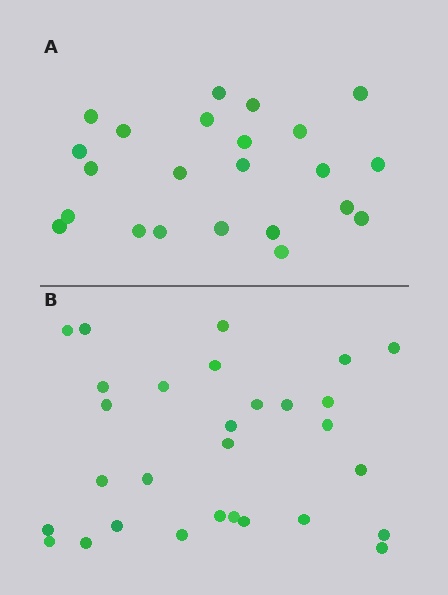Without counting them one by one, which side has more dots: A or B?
Region B (the bottom region) has more dots.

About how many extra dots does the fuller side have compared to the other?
Region B has about 6 more dots than region A.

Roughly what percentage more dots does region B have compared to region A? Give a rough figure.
About 25% more.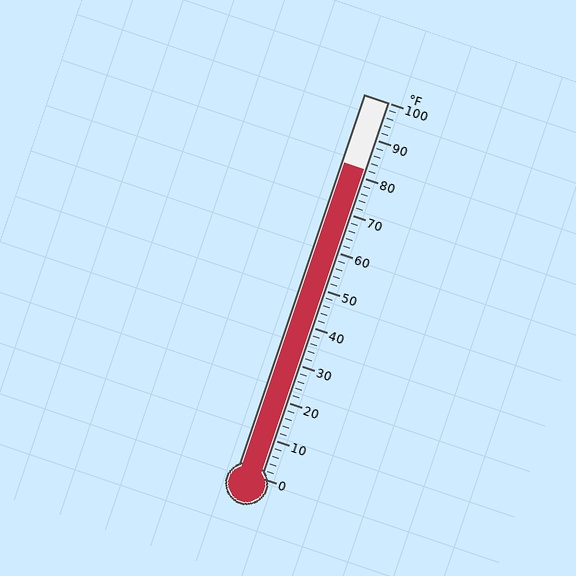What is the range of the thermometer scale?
The thermometer scale ranges from 0°F to 100°F.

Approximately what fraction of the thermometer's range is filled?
The thermometer is filled to approximately 80% of its range.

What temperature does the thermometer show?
The thermometer shows approximately 82°F.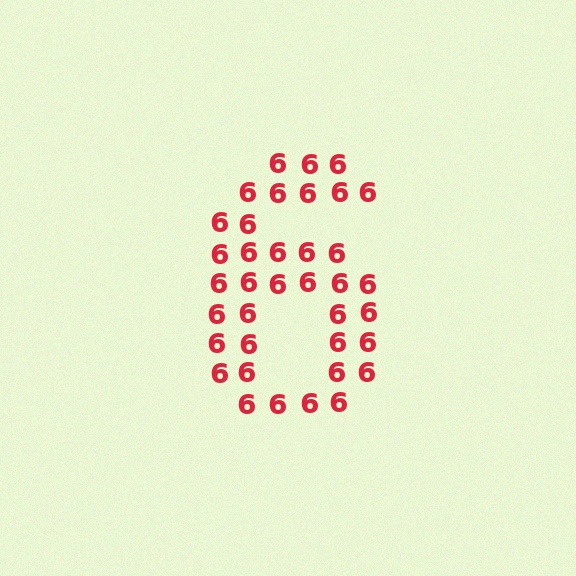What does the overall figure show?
The overall figure shows the digit 6.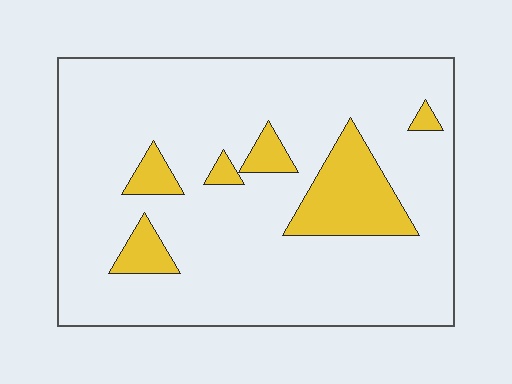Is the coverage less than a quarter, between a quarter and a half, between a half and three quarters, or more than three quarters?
Less than a quarter.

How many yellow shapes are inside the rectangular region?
6.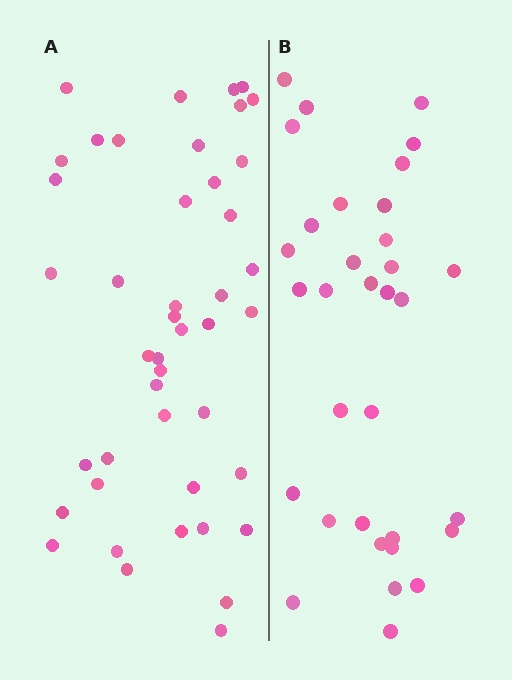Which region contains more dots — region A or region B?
Region A (the left region) has more dots.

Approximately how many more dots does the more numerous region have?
Region A has roughly 12 or so more dots than region B.